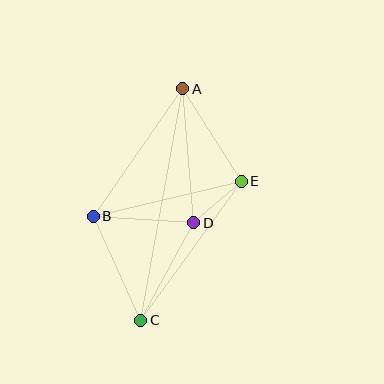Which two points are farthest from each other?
Points A and C are farthest from each other.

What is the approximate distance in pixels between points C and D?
The distance between C and D is approximately 111 pixels.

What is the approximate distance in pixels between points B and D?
The distance between B and D is approximately 101 pixels.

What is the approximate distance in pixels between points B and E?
The distance between B and E is approximately 152 pixels.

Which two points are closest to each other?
Points D and E are closest to each other.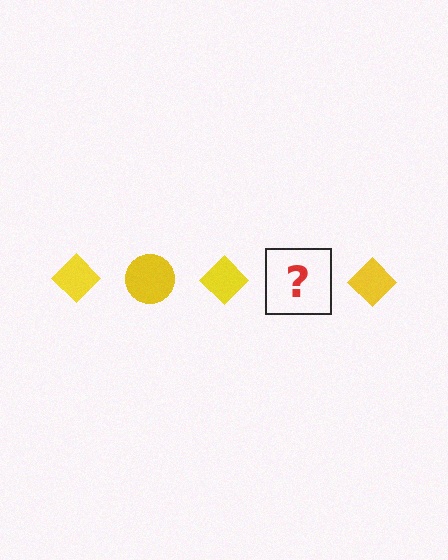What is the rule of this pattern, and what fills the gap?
The rule is that the pattern cycles through diamond, circle shapes in yellow. The gap should be filled with a yellow circle.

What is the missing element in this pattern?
The missing element is a yellow circle.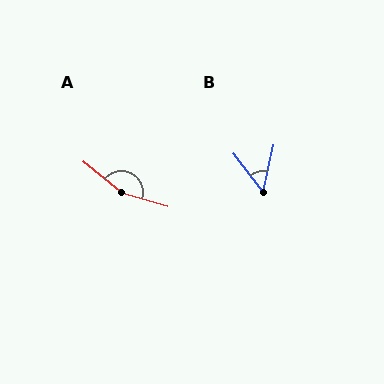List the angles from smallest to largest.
B (50°), A (157°).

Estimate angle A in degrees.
Approximately 157 degrees.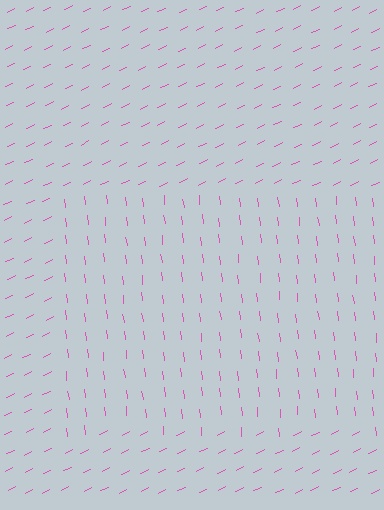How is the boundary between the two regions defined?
The boundary is defined purely by a change in line orientation (approximately 70 degrees difference). All lines are the same color and thickness.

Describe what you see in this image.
The image is filled with small pink line segments. A rectangle region in the image has lines oriented differently from the surrounding lines, creating a visible texture boundary.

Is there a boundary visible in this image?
Yes, there is a texture boundary formed by a change in line orientation.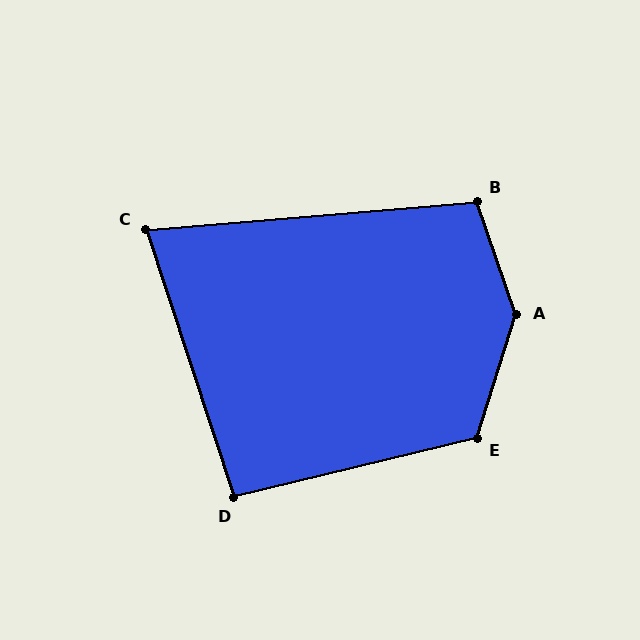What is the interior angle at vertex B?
Approximately 104 degrees (obtuse).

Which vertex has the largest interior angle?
A, at approximately 143 degrees.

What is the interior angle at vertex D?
Approximately 95 degrees (approximately right).